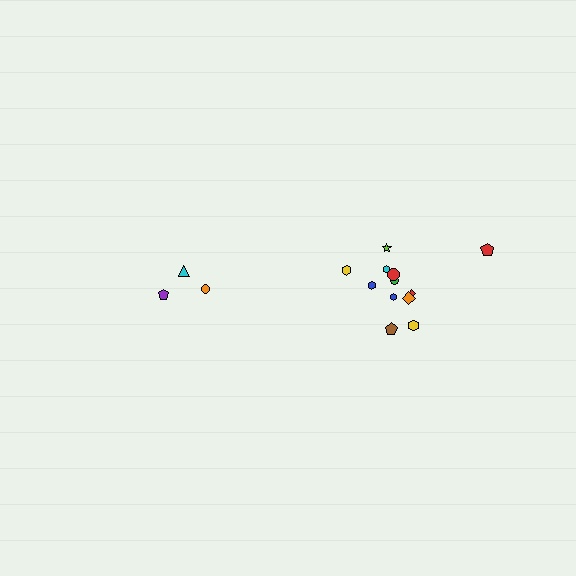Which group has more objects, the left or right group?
The right group.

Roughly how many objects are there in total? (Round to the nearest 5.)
Roughly 15 objects in total.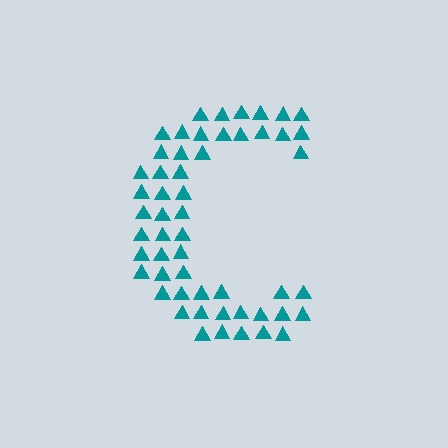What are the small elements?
The small elements are triangles.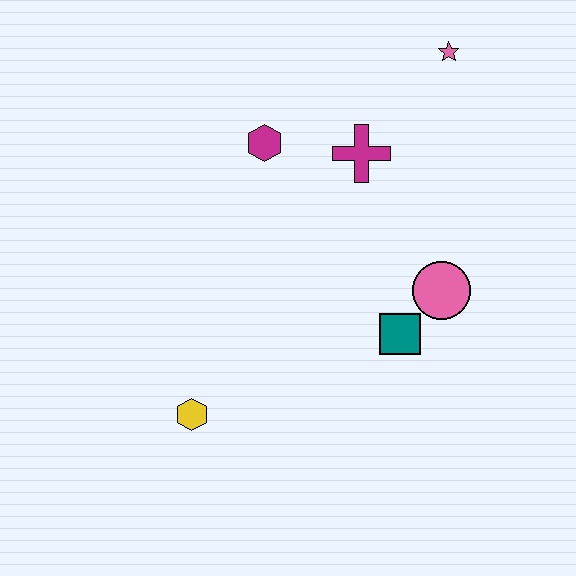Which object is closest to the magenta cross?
The magenta hexagon is closest to the magenta cross.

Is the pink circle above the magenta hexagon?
No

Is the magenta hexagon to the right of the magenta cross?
No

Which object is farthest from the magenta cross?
The yellow hexagon is farthest from the magenta cross.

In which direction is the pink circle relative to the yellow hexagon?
The pink circle is to the right of the yellow hexagon.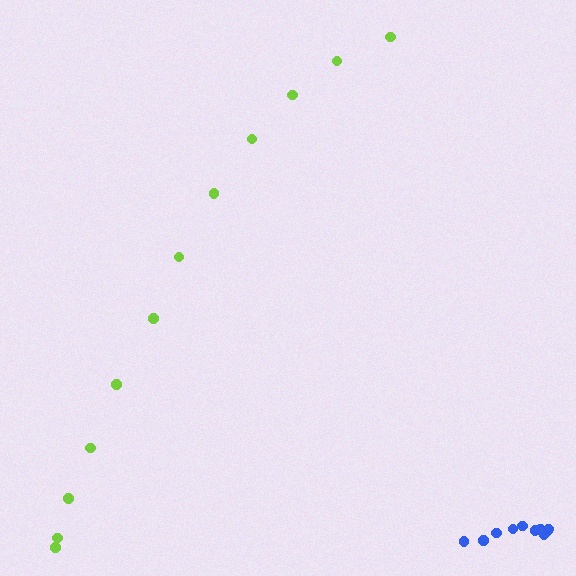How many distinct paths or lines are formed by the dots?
There are 2 distinct paths.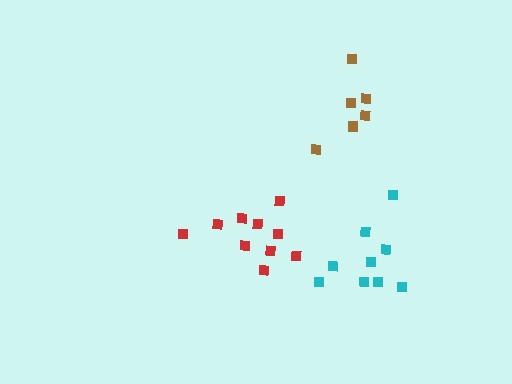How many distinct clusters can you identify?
There are 3 distinct clusters.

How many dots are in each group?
Group 1: 6 dots, Group 2: 9 dots, Group 3: 10 dots (25 total).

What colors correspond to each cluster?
The clusters are colored: brown, cyan, red.